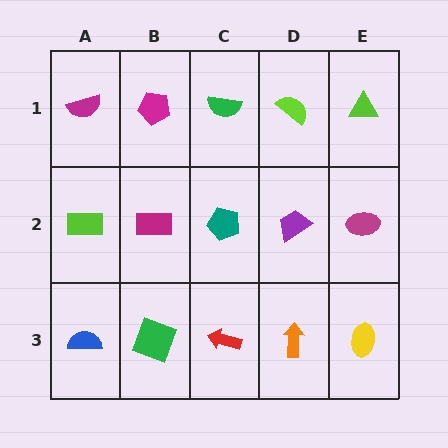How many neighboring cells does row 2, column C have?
4.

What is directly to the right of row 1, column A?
A magenta pentagon.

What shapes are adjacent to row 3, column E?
A magenta ellipse (row 2, column E), an orange arrow (row 3, column D).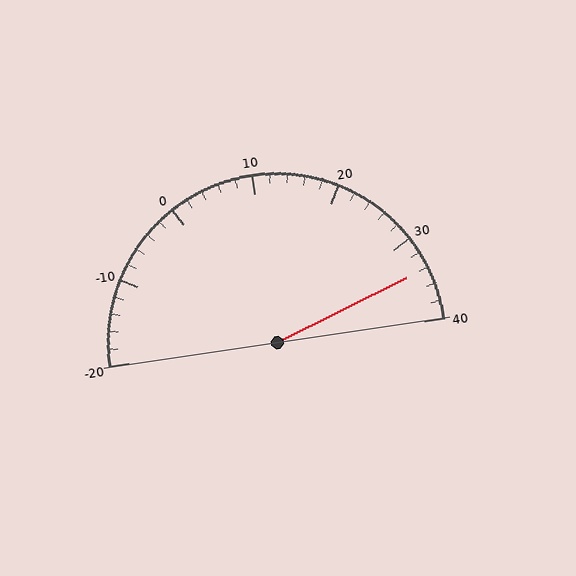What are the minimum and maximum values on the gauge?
The gauge ranges from -20 to 40.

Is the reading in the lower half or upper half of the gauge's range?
The reading is in the upper half of the range (-20 to 40).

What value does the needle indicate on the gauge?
The needle indicates approximately 34.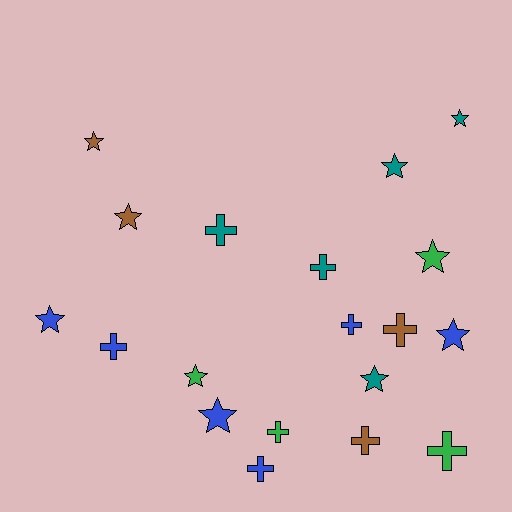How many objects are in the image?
There are 19 objects.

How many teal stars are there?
There are 3 teal stars.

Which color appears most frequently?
Blue, with 6 objects.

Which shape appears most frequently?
Star, with 10 objects.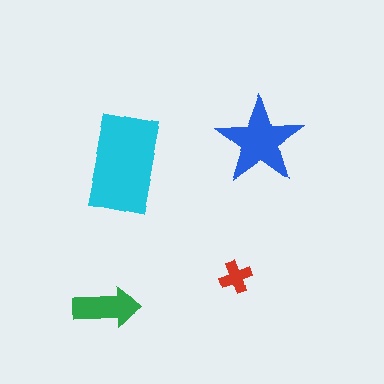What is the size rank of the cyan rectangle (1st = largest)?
1st.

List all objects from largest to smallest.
The cyan rectangle, the blue star, the green arrow, the red cross.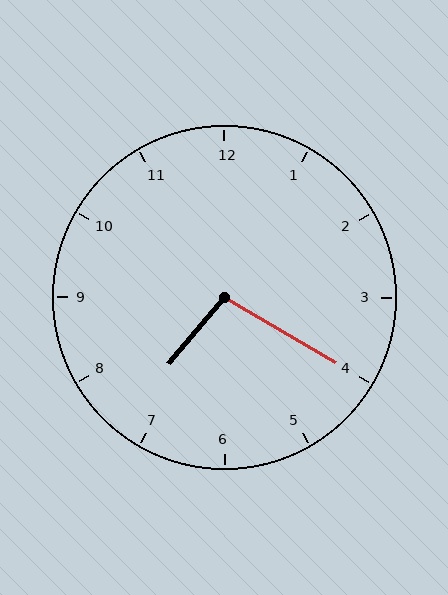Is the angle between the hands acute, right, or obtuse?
It is obtuse.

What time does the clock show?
7:20.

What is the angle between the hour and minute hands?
Approximately 100 degrees.